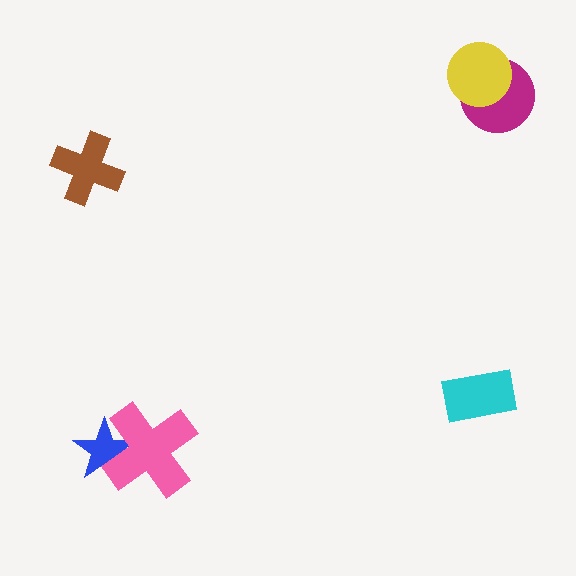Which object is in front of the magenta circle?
The yellow circle is in front of the magenta circle.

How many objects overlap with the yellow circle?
1 object overlaps with the yellow circle.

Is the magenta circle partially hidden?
Yes, it is partially covered by another shape.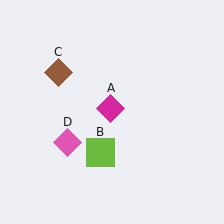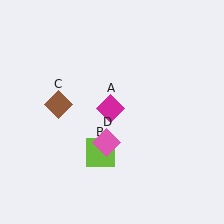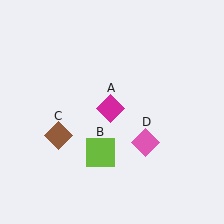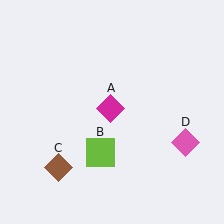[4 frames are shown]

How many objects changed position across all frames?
2 objects changed position: brown diamond (object C), pink diamond (object D).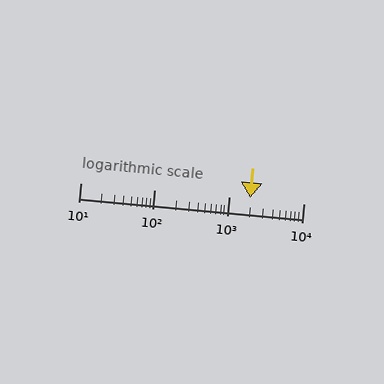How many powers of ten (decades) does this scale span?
The scale spans 3 decades, from 10 to 10000.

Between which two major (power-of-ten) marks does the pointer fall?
The pointer is between 1000 and 10000.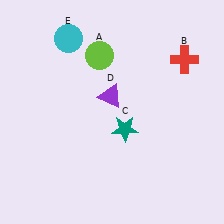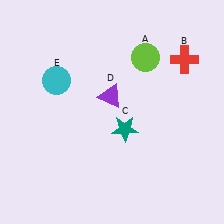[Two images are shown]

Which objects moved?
The objects that moved are: the lime circle (A), the cyan circle (E).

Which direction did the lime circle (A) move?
The lime circle (A) moved right.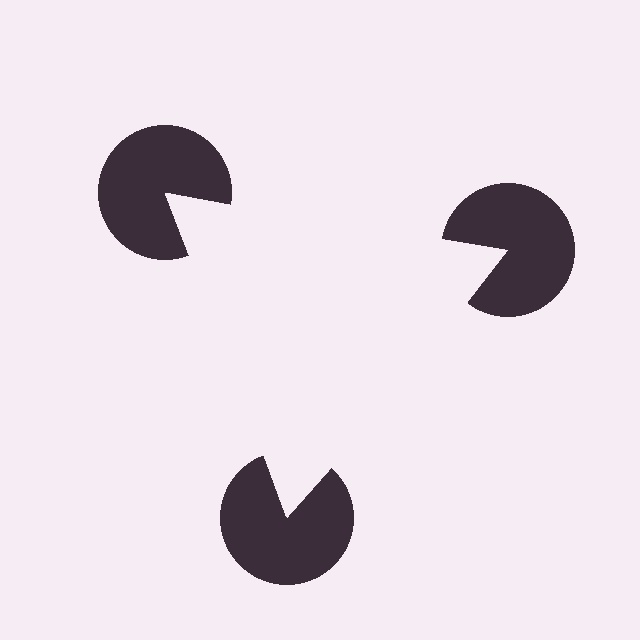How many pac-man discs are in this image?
There are 3 — one at each vertex of the illusory triangle.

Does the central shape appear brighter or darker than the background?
It typically appears slightly brighter than the background, even though no actual brightness change is drawn.